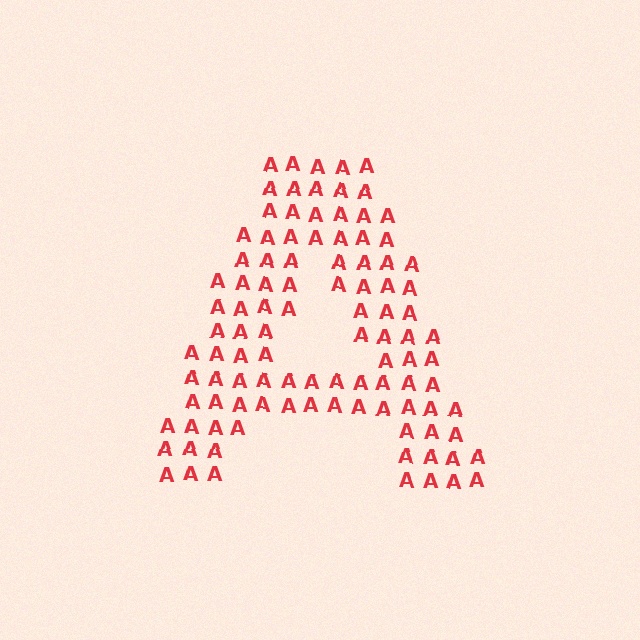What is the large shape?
The large shape is the letter A.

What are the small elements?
The small elements are letter A's.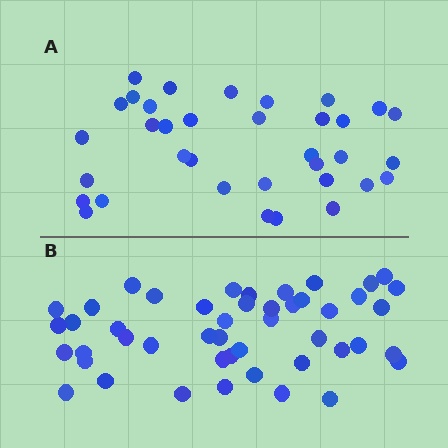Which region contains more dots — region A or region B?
Region B (the bottom region) has more dots.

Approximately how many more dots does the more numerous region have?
Region B has roughly 12 or so more dots than region A.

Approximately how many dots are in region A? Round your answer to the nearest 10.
About 40 dots. (The exact count is 35, which rounds to 40.)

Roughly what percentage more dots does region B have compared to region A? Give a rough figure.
About 35% more.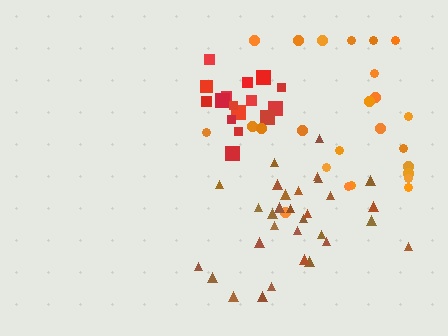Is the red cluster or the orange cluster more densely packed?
Red.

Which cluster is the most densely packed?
Red.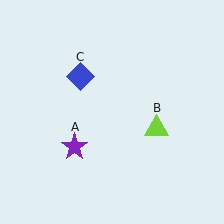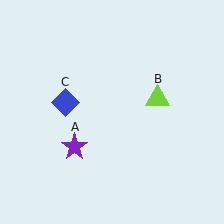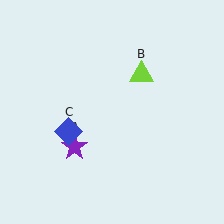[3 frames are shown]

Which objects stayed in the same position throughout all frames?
Purple star (object A) remained stationary.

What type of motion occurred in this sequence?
The lime triangle (object B), blue diamond (object C) rotated counterclockwise around the center of the scene.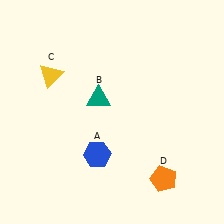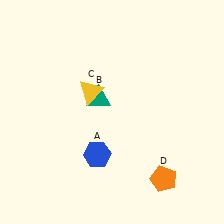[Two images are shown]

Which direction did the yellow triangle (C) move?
The yellow triangle (C) moved right.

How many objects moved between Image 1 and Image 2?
1 object moved between the two images.